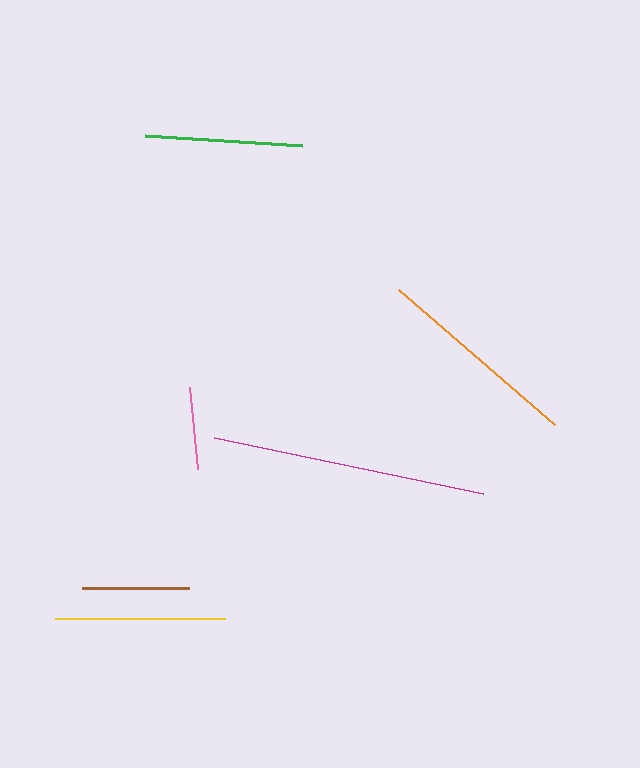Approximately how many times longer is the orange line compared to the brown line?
The orange line is approximately 1.9 times the length of the brown line.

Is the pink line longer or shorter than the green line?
The green line is longer than the pink line.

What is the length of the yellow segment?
The yellow segment is approximately 170 pixels long.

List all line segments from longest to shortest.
From longest to shortest: magenta, orange, yellow, green, brown, pink.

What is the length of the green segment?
The green segment is approximately 157 pixels long.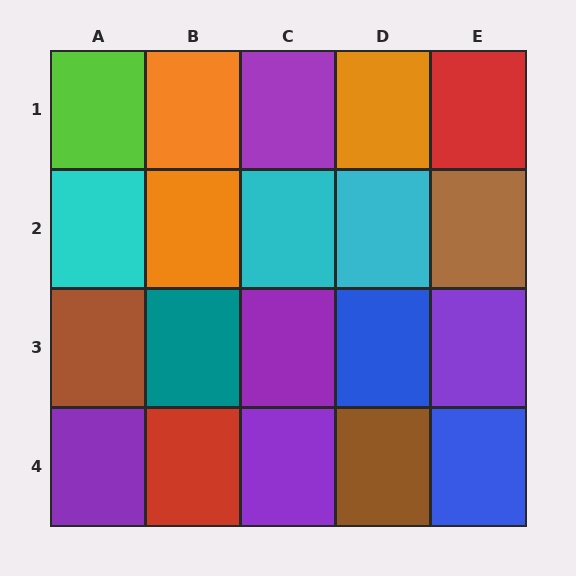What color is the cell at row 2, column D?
Cyan.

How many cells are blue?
2 cells are blue.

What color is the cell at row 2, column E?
Brown.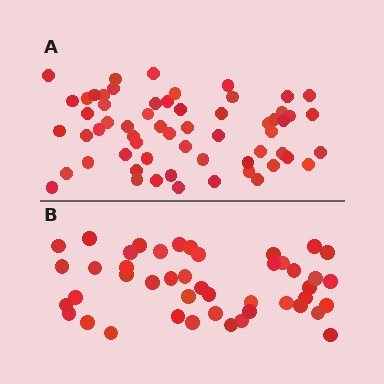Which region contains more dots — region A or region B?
Region A (the top region) has more dots.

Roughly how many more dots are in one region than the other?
Region A has approximately 15 more dots than region B.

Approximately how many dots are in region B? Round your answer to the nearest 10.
About 40 dots. (The exact count is 45, which rounds to 40.)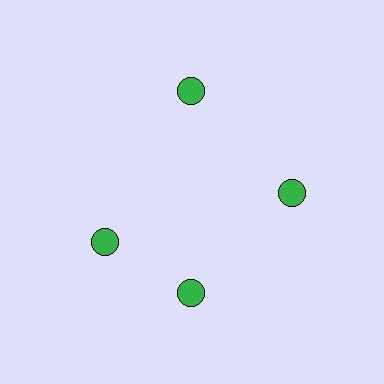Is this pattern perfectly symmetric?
No. The 4 green circles are arranged in a ring, but one element near the 9 o'clock position is rotated out of alignment along the ring, breaking the 4-fold rotational symmetry.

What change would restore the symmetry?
The symmetry would be restored by rotating it back into even spacing with its neighbors so that all 4 circles sit at equal angles and equal distance from the center.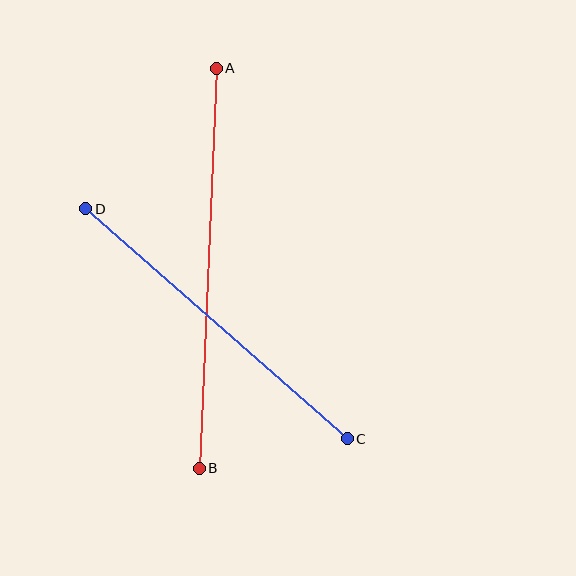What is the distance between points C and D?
The distance is approximately 348 pixels.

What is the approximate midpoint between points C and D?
The midpoint is at approximately (217, 324) pixels.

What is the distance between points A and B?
The distance is approximately 400 pixels.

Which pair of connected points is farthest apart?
Points A and B are farthest apart.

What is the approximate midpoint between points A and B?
The midpoint is at approximately (208, 268) pixels.